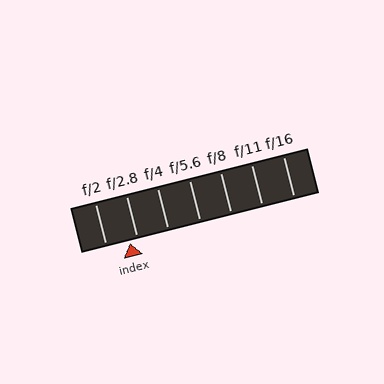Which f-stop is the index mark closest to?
The index mark is closest to f/2.8.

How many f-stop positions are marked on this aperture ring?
There are 7 f-stop positions marked.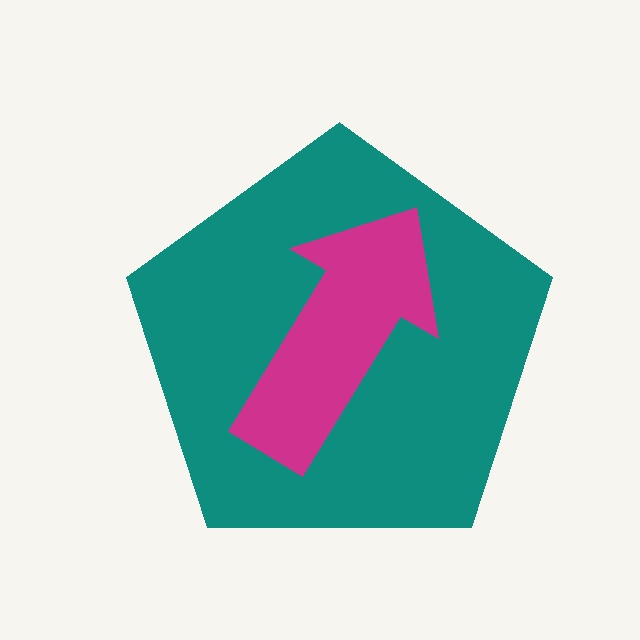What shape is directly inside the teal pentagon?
The magenta arrow.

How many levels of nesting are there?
2.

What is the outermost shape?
The teal pentagon.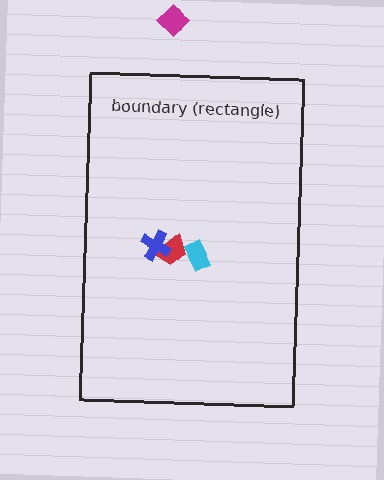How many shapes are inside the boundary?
3 inside, 1 outside.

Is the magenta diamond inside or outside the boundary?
Outside.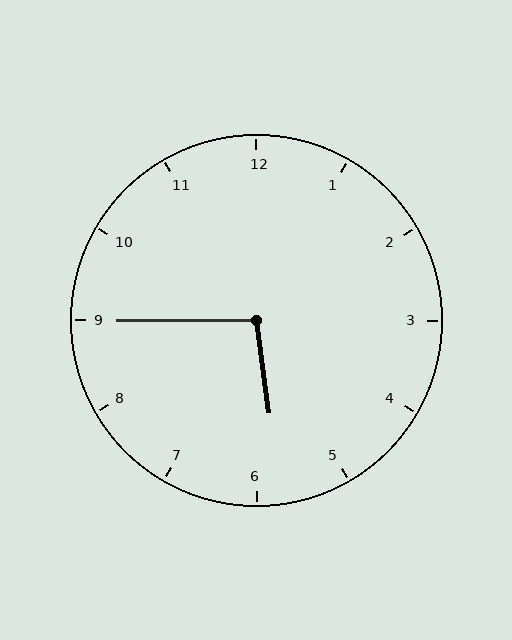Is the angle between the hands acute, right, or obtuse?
It is obtuse.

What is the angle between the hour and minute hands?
Approximately 98 degrees.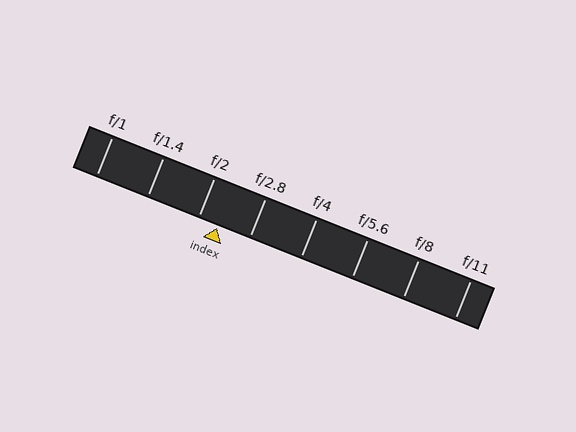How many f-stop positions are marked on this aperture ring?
There are 8 f-stop positions marked.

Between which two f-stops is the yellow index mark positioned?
The index mark is between f/2 and f/2.8.